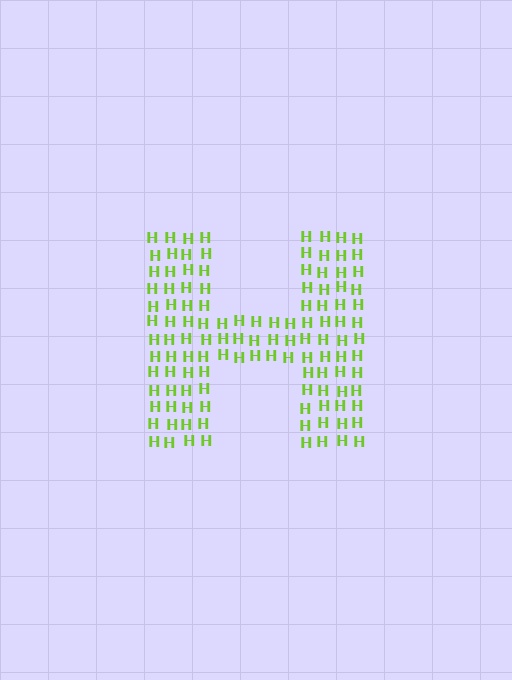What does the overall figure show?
The overall figure shows the letter H.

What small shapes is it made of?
It is made of small letter H's.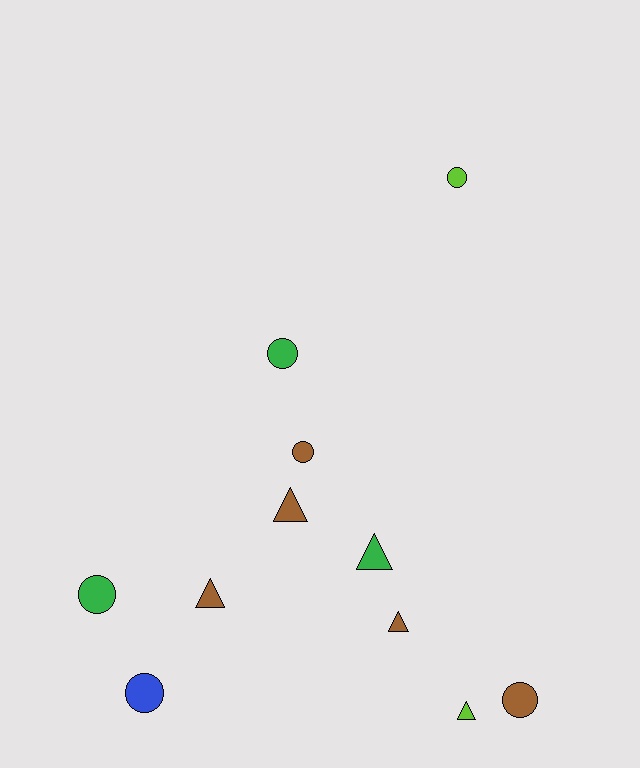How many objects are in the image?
There are 11 objects.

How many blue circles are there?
There is 1 blue circle.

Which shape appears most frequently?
Circle, with 6 objects.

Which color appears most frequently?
Brown, with 5 objects.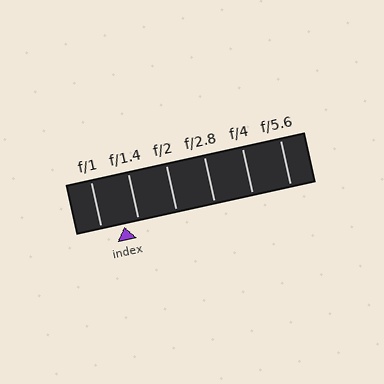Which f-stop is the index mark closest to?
The index mark is closest to f/1.4.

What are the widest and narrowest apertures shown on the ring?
The widest aperture shown is f/1 and the narrowest is f/5.6.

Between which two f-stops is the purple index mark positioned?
The index mark is between f/1 and f/1.4.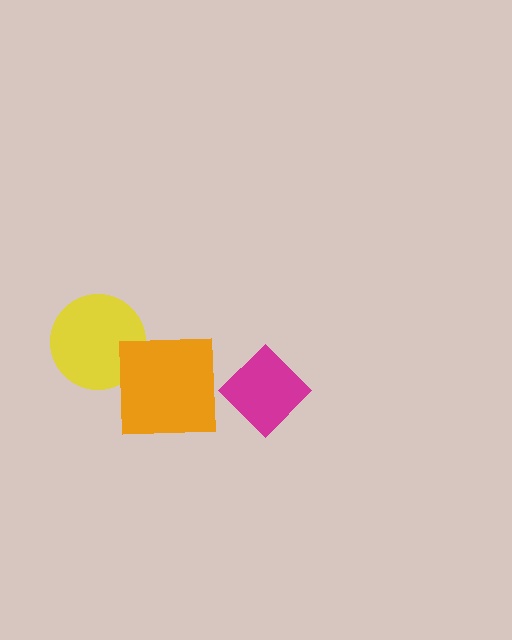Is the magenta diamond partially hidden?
No, no other shape covers it.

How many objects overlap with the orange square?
1 object overlaps with the orange square.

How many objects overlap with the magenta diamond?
0 objects overlap with the magenta diamond.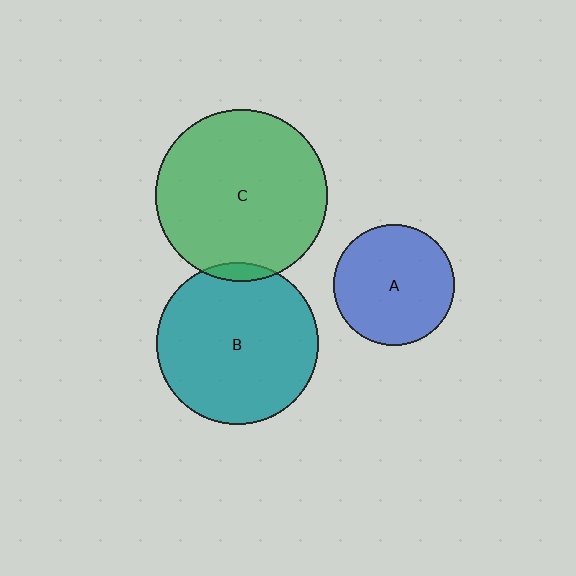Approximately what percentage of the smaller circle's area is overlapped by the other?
Approximately 5%.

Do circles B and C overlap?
Yes.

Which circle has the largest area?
Circle C (green).